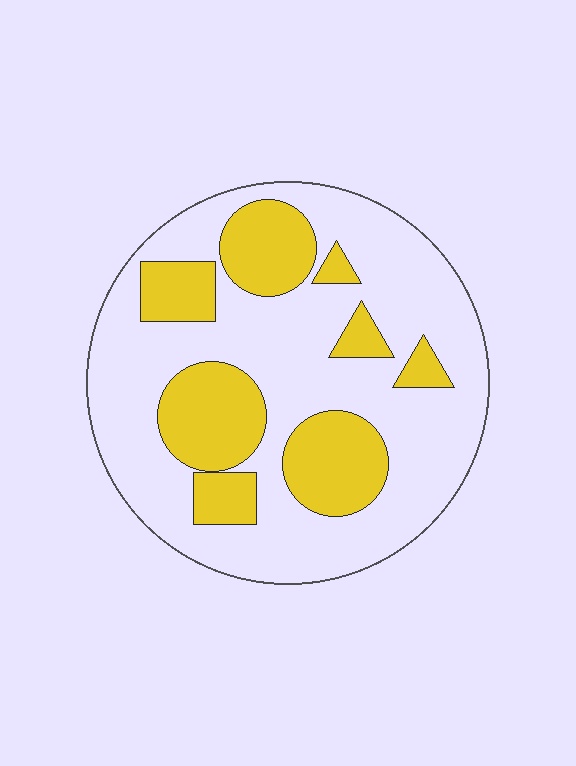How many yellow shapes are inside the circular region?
8.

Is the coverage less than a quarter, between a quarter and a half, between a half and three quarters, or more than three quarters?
Between a quarter and a half.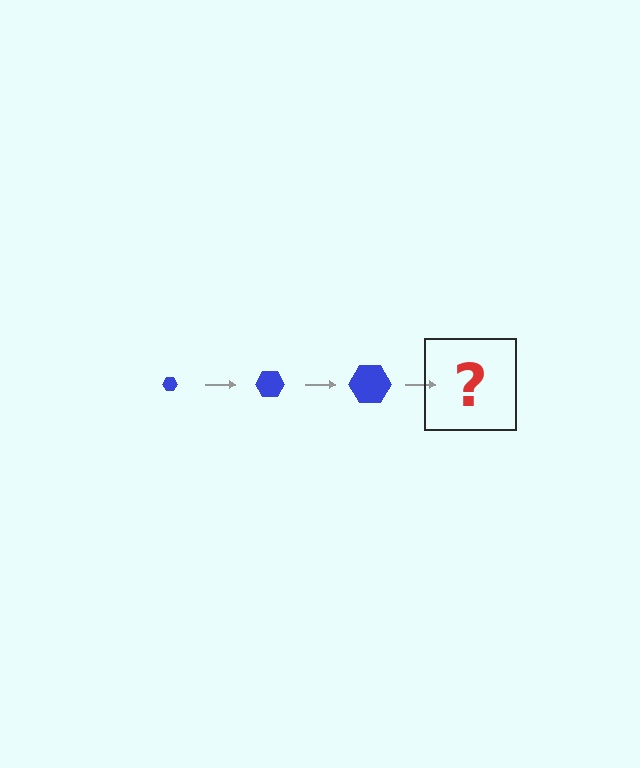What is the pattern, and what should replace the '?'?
The pattern is that the hexagon gets progressively larger each step. The '?' should be a blue hexagon, larger than the previous one.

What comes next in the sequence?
The next element should be a blue hexagon, larger than the previous one.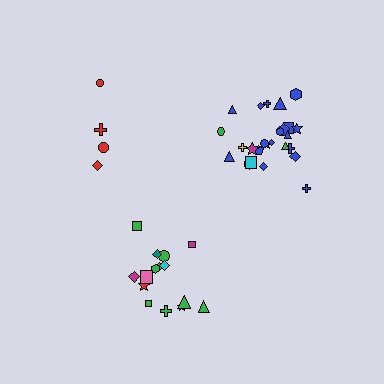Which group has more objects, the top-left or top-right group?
The top-right group.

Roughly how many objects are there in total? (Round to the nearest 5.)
Roughly 45 objects in total.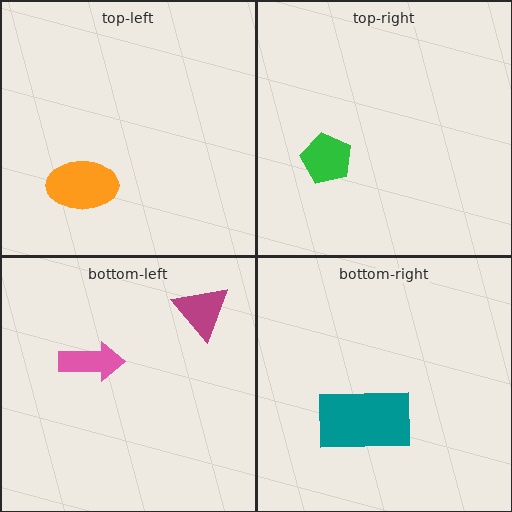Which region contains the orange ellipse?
The top-left region.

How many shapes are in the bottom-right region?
1.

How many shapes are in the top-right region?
1.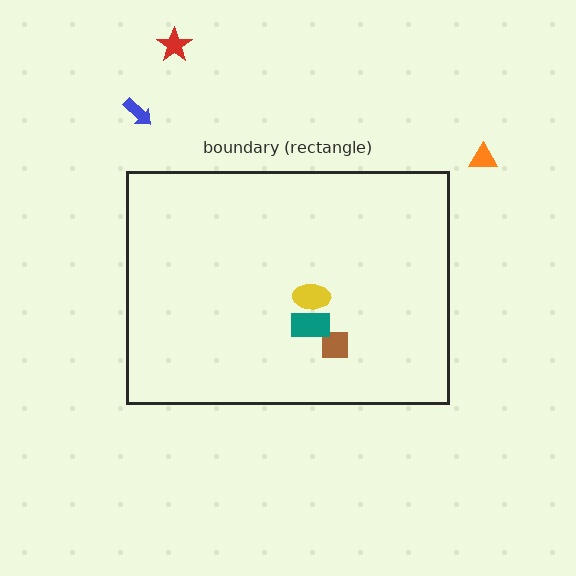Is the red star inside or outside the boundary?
Outside.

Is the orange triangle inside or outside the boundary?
Outside.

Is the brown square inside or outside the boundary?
Inside.